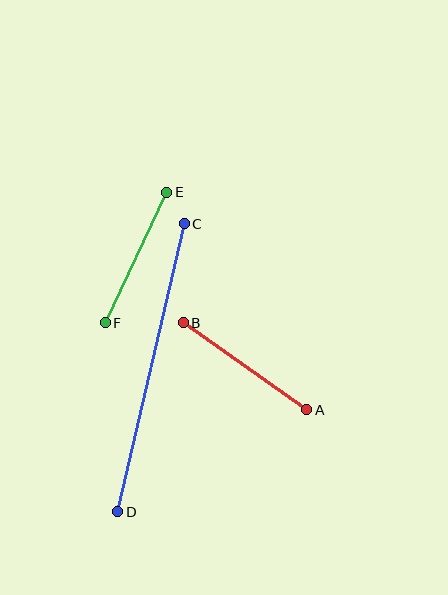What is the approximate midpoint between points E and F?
The midpoint is at approximately (136, 257) pixels.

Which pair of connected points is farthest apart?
Points C and D are farthest apart.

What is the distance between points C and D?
The distance is approximately 296 pixels.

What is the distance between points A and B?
The distance is approximately 151 pixels.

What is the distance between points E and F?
The distance is approximately 144 pixels.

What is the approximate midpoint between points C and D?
The midpoint is at approximately (151, 368) pixels.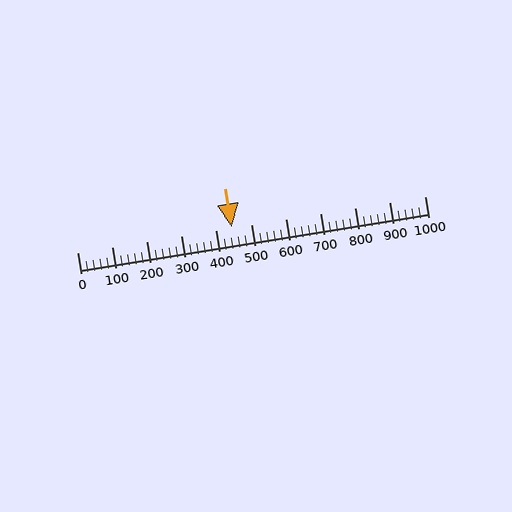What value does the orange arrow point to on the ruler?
The orange arrow points to approximately 445.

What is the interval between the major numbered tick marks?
The major tick marks are spaced 100 units apart.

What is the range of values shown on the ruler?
The ruler shows values from 0 to 1000.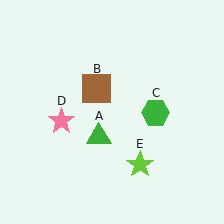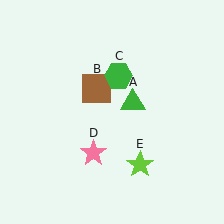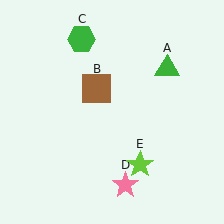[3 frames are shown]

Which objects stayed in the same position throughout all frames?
Brown square (object B) and lime star (object E) remained stationary.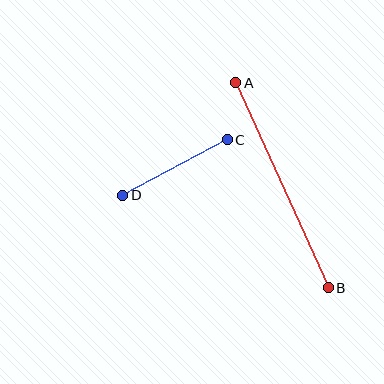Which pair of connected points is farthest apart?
Points A and B are farthest apart.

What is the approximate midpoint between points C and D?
The midpoint is at approximately (175, 168) pixels.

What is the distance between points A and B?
The distance is approximately 225 pixels.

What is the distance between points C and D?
The distance is approximately 118 pixels.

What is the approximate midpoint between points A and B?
The midpoint is at approximately (282, 185) pixels.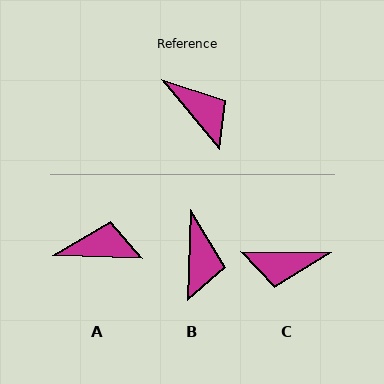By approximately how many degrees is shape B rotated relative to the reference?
Approximately 42 degrees clockwise.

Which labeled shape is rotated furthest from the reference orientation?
C, about 131 degrees away.